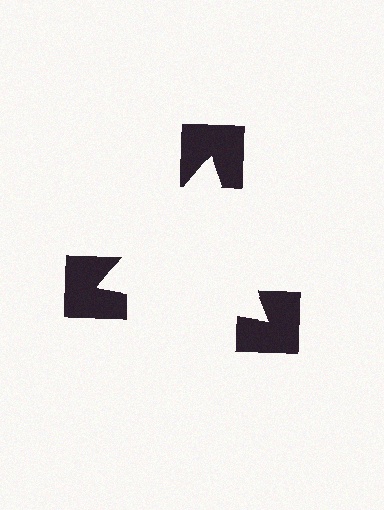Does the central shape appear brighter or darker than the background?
It typically appears slightly brighter than the background, even though no actual brightness change is drawn.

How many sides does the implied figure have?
3 sides.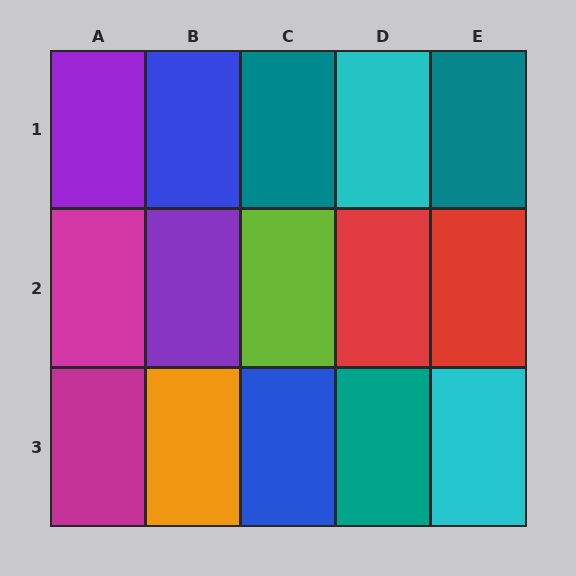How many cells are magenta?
2 cells are magenta.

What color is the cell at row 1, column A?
Purple.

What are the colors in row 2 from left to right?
Magenta, purple, lime, red, red.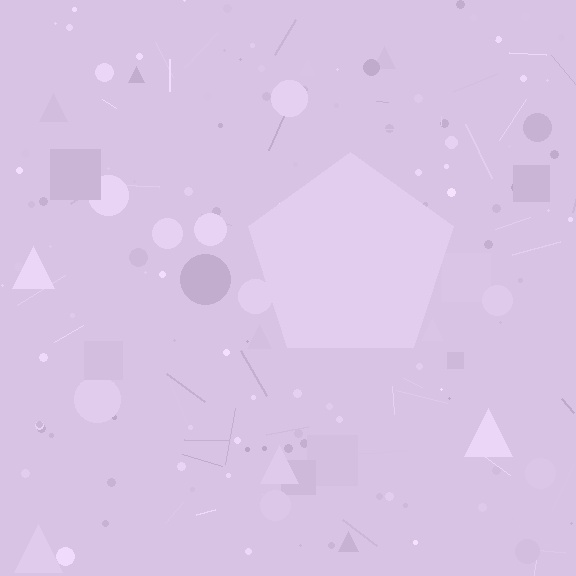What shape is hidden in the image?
A pentagon is hidden in the image.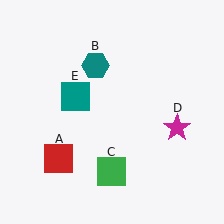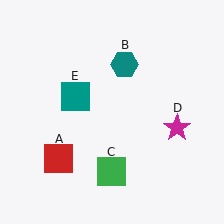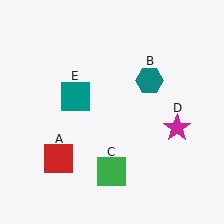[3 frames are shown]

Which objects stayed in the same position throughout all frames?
Red square (object A) and green square (object C) and magenta star (object D) and teal square (object E) remained stationary.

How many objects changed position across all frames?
1 object changed position: teal hexagon (object B).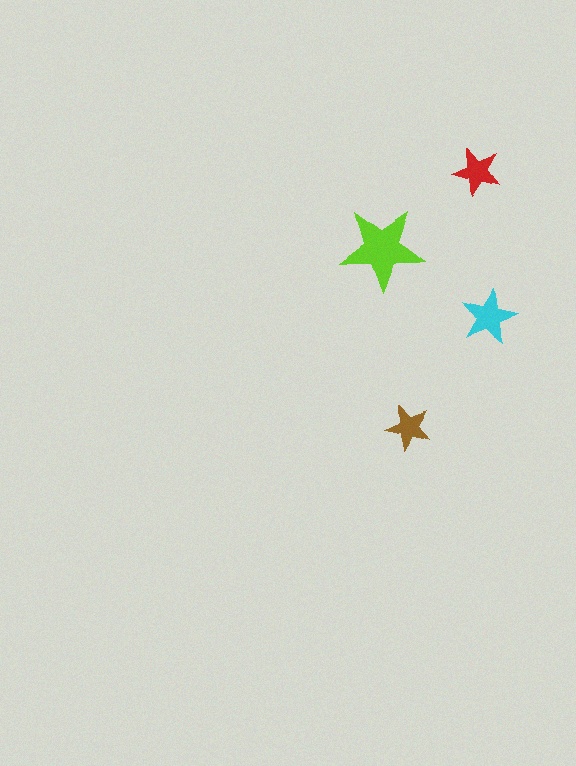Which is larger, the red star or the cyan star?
The cyan one.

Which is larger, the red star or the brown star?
The red one.